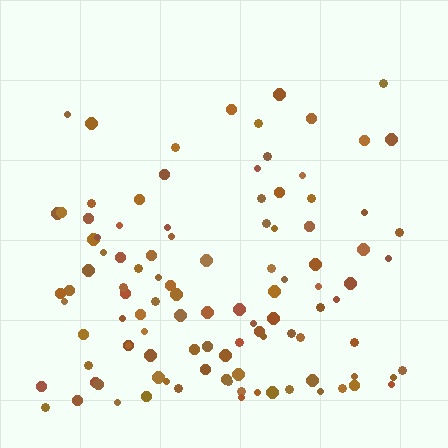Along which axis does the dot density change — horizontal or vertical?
Vertical.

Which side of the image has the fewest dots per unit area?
The top.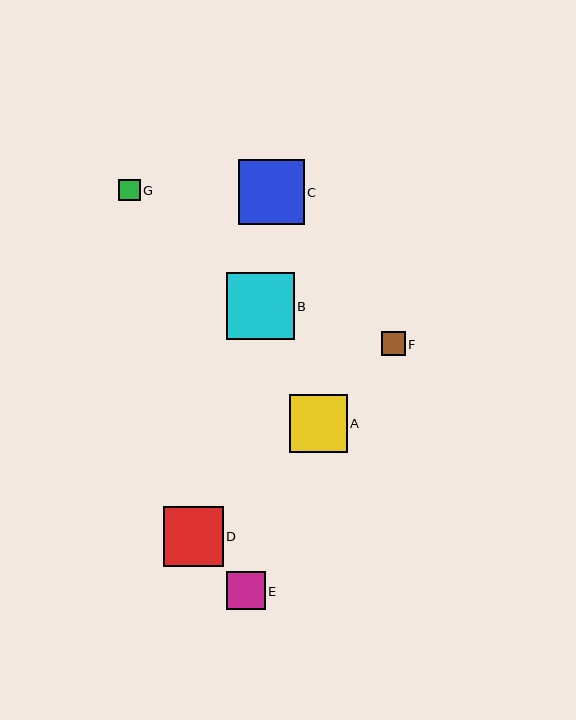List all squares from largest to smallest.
From largest to smallest: B, C, D, A, E, F, G.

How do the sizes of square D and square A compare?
Square D and square A are approximately the same size.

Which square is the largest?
Square B is the largest with a size of approximately 67 pixels.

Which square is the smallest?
Square G is the smallest with a size of approximately 21 pixels.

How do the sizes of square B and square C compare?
Square B and square C are approximately the same size.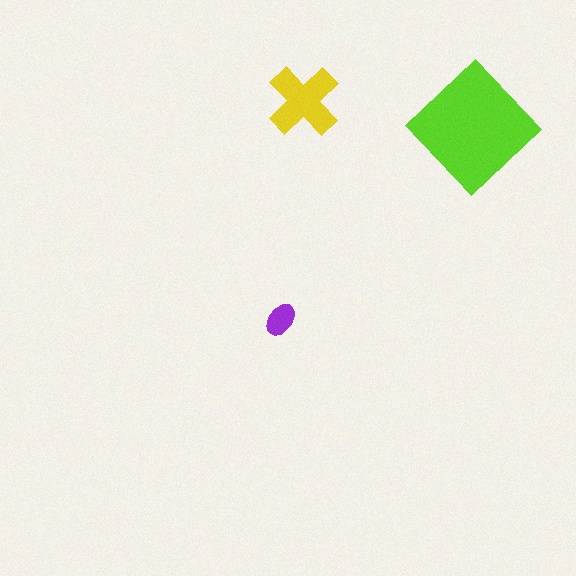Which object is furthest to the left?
The purple ellipse is leftmost.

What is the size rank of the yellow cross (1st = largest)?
2nd.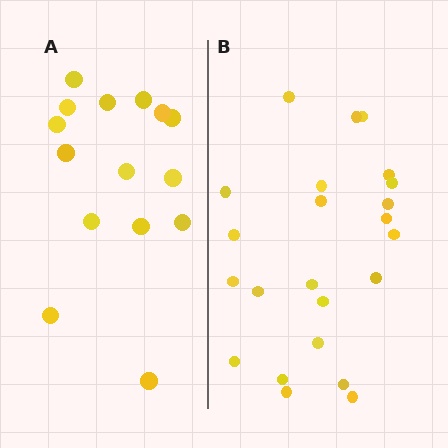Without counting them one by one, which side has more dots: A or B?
Region B (the right region) has more dots.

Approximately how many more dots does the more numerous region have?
Region B has roughly 8 or so more dots than region A.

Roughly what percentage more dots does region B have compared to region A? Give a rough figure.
About 55% more.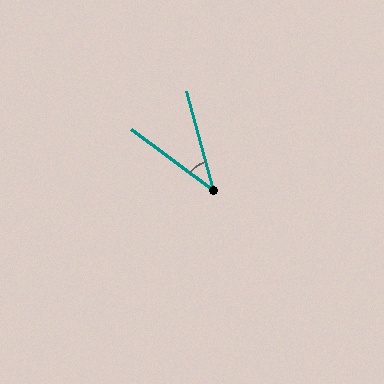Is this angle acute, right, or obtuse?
It is acute.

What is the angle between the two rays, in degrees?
Approximately 38 degrees.